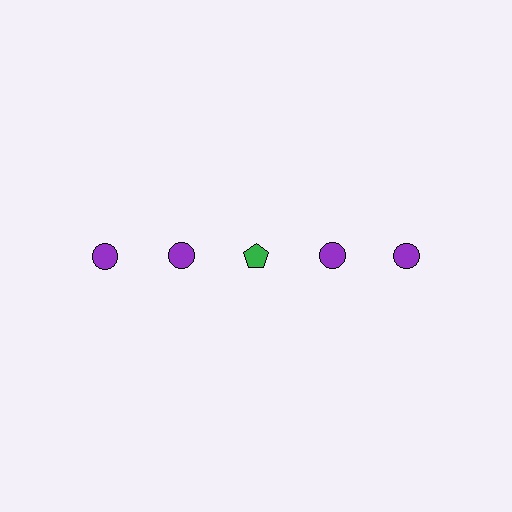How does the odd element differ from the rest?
It differs in both color (green instead of purple) and shape (pentagon instead of circle).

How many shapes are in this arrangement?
There are 5 shapes arranged in a grid pattern.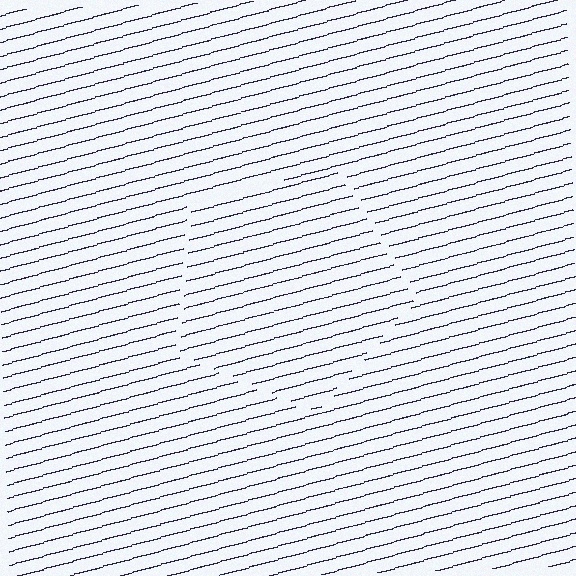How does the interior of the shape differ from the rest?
The interior of the shape contains the same grating, shifted by half a period — the contour is defined by the phase discontinuity where line-ends from the inner and outer gratings abut.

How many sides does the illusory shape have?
5 sides — the line-ends trace a pentagon.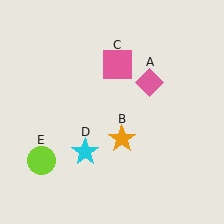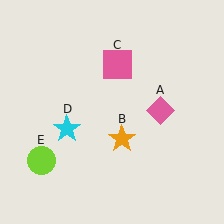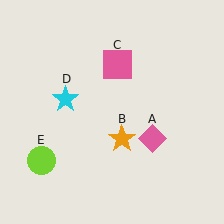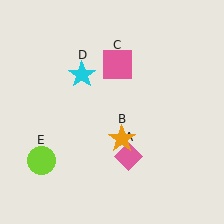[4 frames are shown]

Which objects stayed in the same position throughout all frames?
Orange star (object B) and pink square (object C) and lime circle (object E) remained stationary.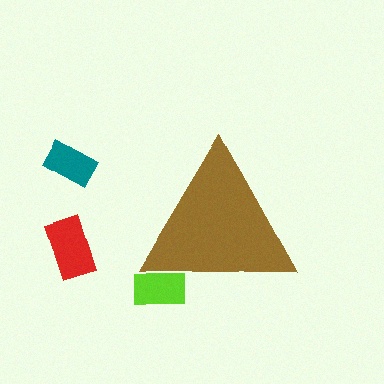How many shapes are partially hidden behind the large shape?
1 shape is partially hidden.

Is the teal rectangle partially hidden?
No, the teal rectangle is fully visible.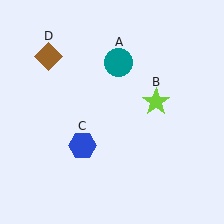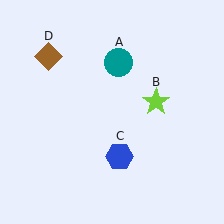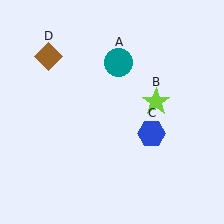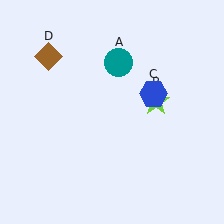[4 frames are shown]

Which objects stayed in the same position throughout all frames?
Teal circle (object A) and lime star (object B) and brown diamond (object D) remained stationary.